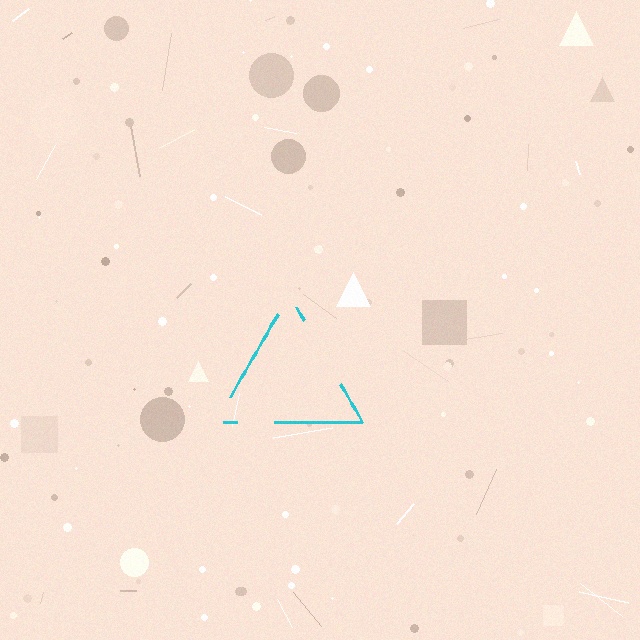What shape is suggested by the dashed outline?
The dashed outline suggests a triangle.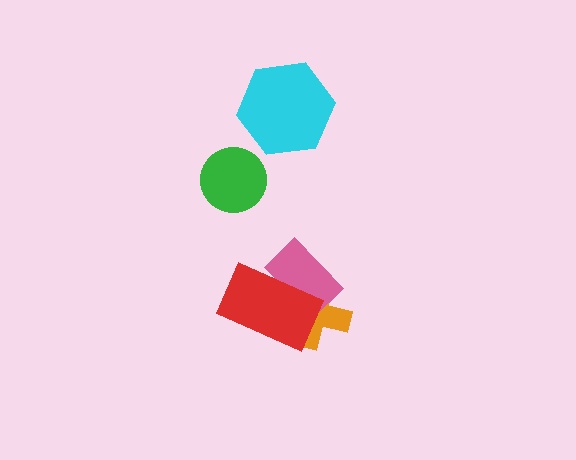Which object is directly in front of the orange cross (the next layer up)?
The pink rectangle is directly in front of the orange cross.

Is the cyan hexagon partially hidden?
No, no other shape covers it.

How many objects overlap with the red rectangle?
2 objects overlap with the red rectangle.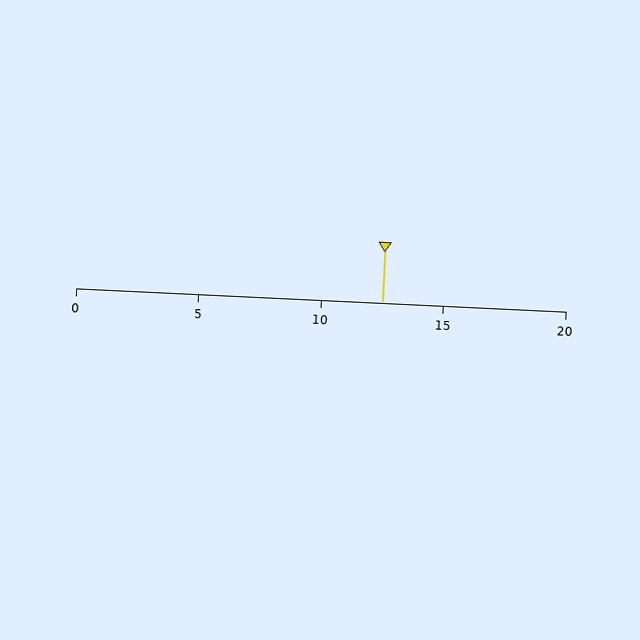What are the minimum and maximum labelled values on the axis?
The axis runs from 0 to 20.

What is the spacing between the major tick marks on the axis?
The major ticks are spaced 5 apart.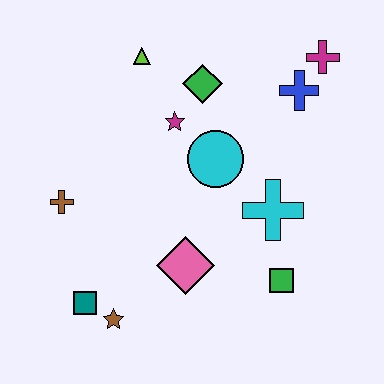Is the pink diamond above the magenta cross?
No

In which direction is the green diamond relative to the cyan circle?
The green diamond is above the cyan circle.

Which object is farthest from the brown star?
The magenta cross is farthest from the brown star.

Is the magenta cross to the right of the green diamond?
Yes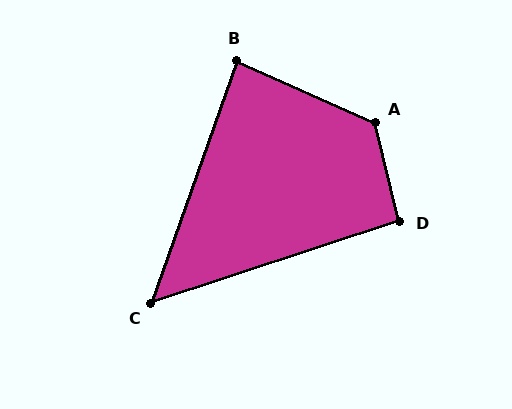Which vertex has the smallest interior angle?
C, at approximately 52 degrees.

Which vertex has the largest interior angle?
A, at approximately 128 degrees.